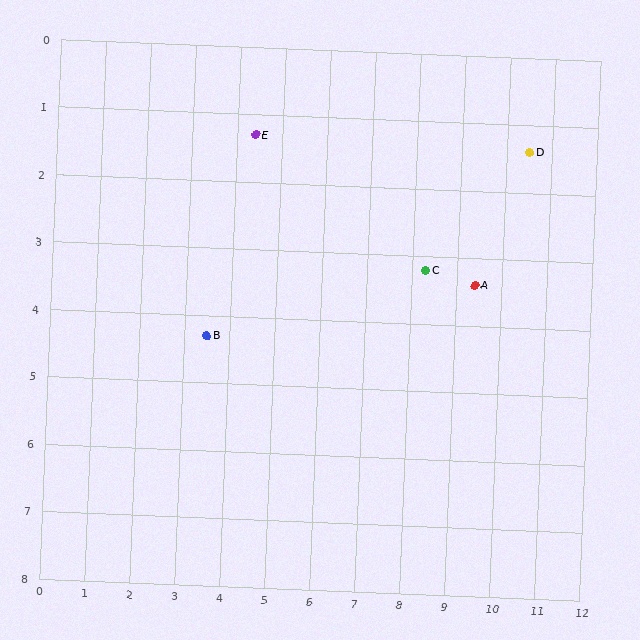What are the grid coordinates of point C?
Point C is at approximately (8.3, 3.2).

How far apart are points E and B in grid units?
Points E and B are about 3.1 grid units apart.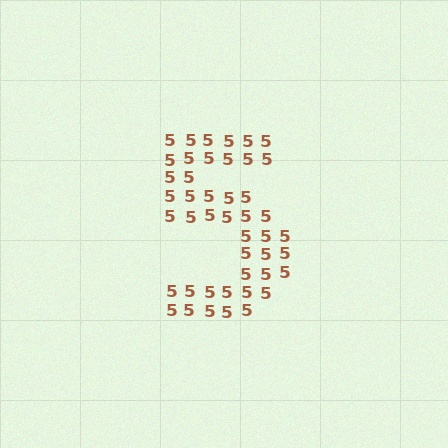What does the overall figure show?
The overall figure shows the digit 5.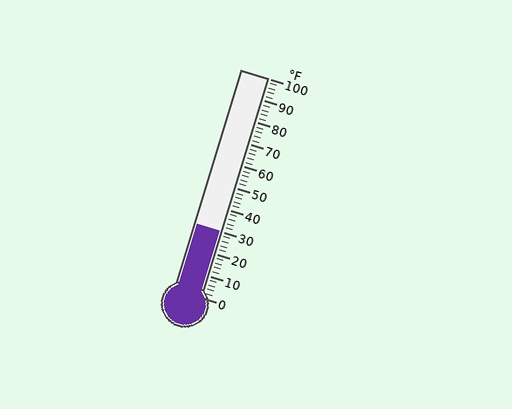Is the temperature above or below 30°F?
The temperature is at 30°F.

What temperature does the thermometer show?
The thermometer shows approximately 30°F.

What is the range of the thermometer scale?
The thermometer scale ranges from 0°F to 100°F.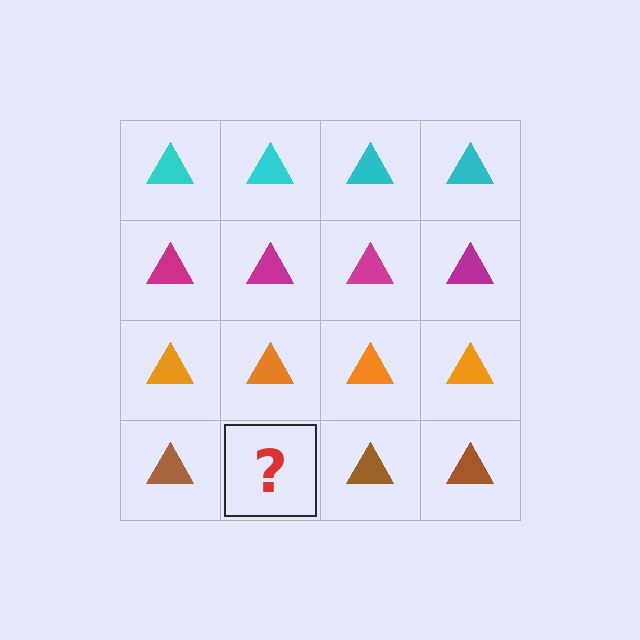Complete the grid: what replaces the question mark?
The question mark should be replaced with a brown triangle.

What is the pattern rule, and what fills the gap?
The rule is that each row has a consistent color. The gap should be filled with a brown triangle.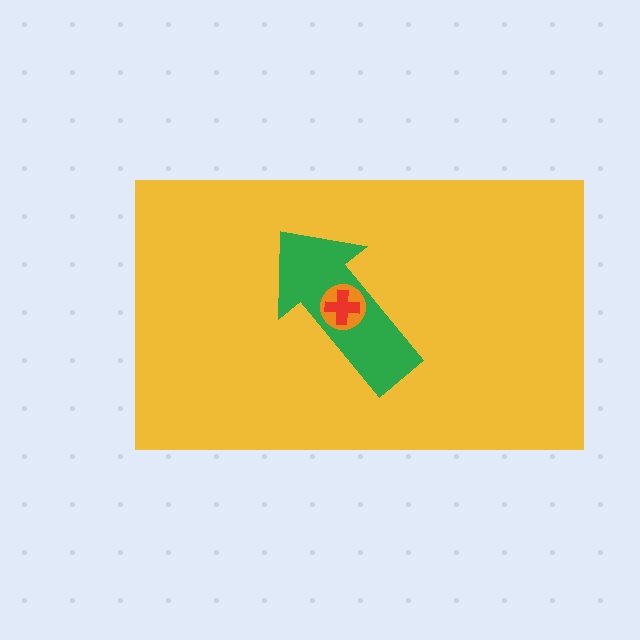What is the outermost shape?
The yellow rectangle.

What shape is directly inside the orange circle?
The red cross.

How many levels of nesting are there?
4.